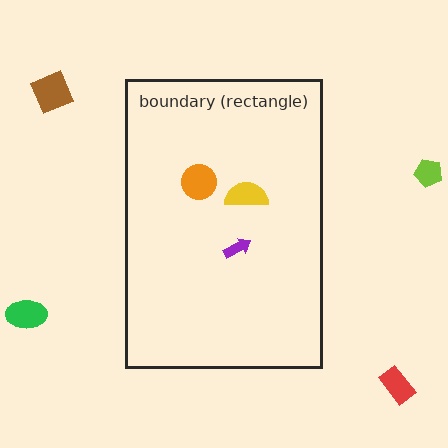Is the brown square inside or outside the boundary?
Outside.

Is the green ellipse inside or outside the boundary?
Outside.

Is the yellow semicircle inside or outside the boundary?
Inside.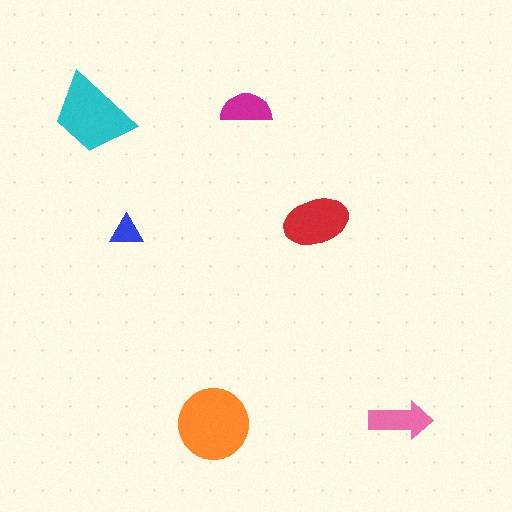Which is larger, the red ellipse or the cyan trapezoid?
The cyan trapezoid.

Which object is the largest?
The orange circle.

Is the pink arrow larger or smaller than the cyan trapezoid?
Smaller.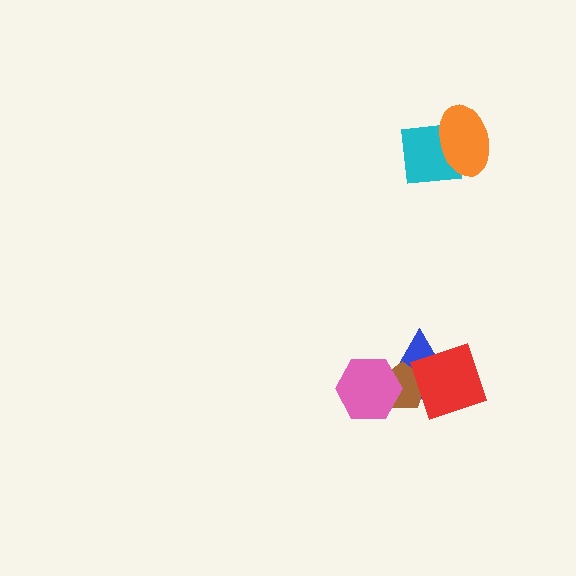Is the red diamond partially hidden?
No, no other shape covers it.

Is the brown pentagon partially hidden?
Yes, it is partially covered by another shape.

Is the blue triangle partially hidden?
Yes, it is partially covered by another shape.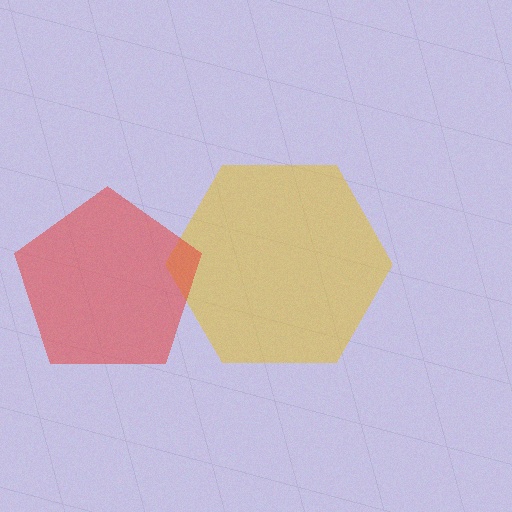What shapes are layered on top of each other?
The layered shapes are: a yellow hexagon, a red pentagon.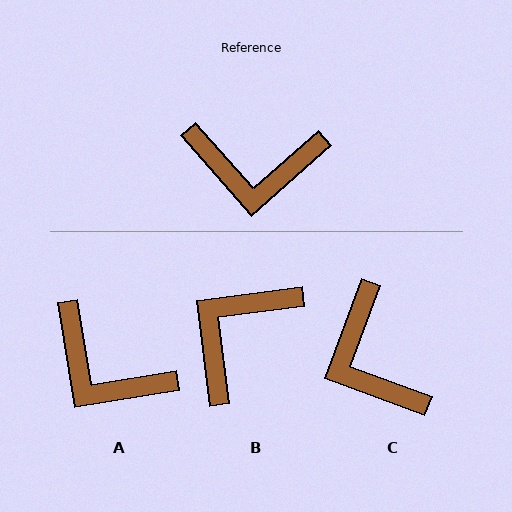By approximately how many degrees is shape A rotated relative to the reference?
Approximately 32 degrees clockwise.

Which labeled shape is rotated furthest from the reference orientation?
B, about 124 degrees away.